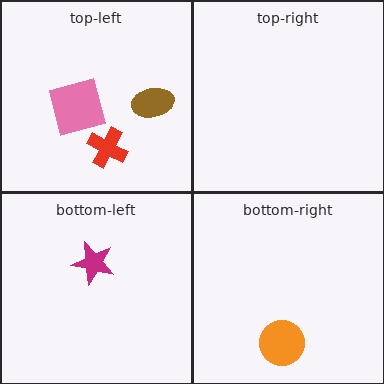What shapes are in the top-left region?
The brown ellipse, the pink square, the red cross.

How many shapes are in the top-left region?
3.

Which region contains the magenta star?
The bottom-left region.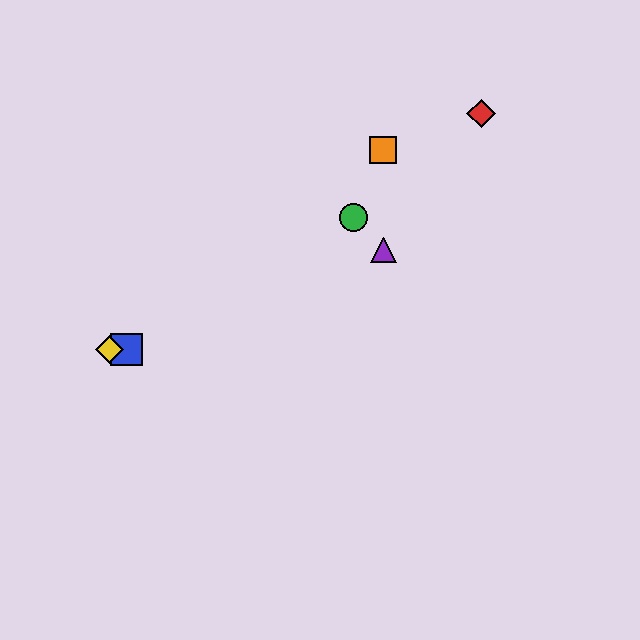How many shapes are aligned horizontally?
2 shapes (the blue square, the yellow diamond) are aligned horizontally.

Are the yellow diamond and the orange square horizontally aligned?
No, the yellow diamond is at y≈350 and the orange square is at y≈150.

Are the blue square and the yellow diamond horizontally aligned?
Yes, both are at y≈350.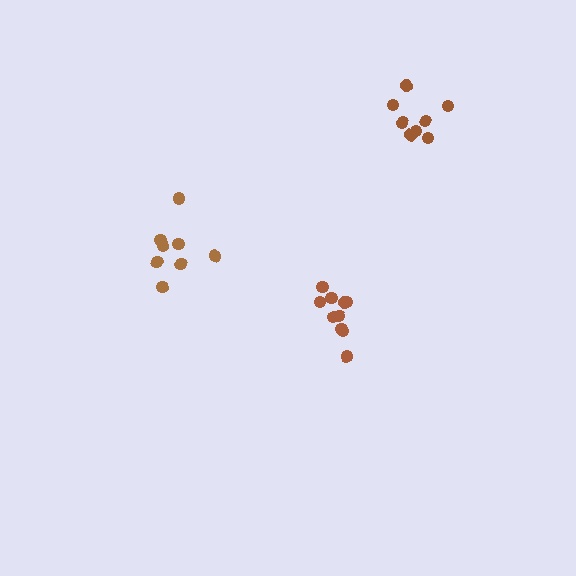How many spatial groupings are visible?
There are 3 spatial groupings.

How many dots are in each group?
Group 1: 8 dots, Group 2: 10 dots, Group 3: 8 dots (26 total).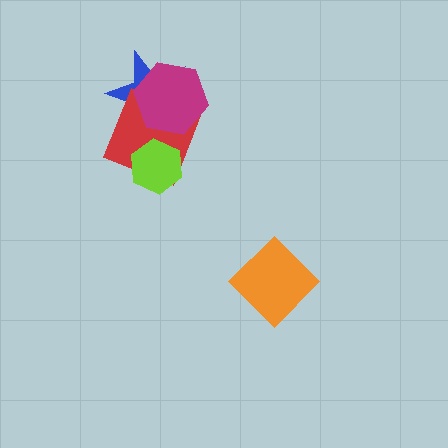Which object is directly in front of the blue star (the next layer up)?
The red square is directly in front of the blue star.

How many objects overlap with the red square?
3 objects overlap with the red square.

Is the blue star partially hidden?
Yes, it is partially covered by another shape.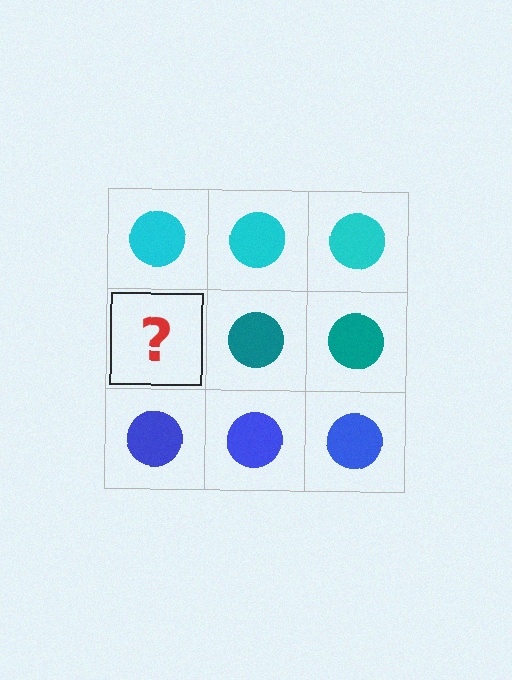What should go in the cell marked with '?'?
The missing cell should contain a teal circle.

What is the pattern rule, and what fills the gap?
The rule is that each row has a consistent color. The gap should be filled with a teal circle.